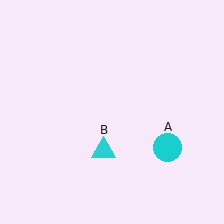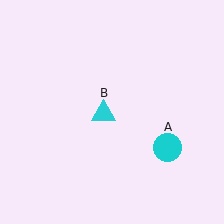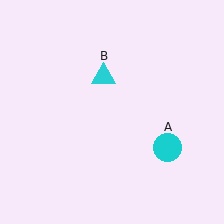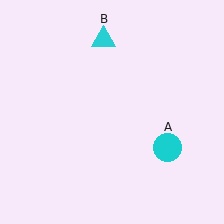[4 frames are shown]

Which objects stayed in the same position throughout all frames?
Cyan circle (object A) remained stationary.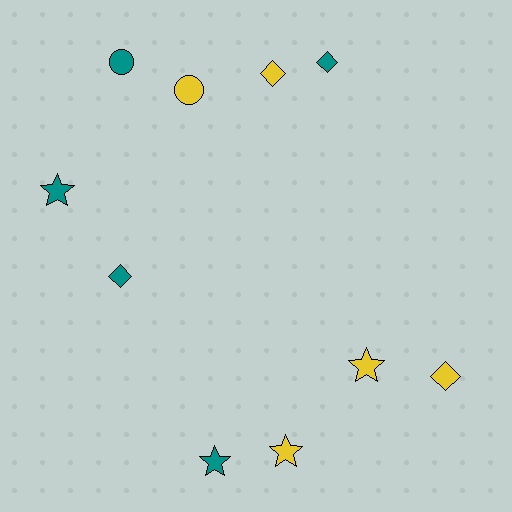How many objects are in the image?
There are 10 objects.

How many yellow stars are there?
There are 2 yellow stars.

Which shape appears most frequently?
Star, with 4 objects.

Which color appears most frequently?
Yellow, with 5 objects.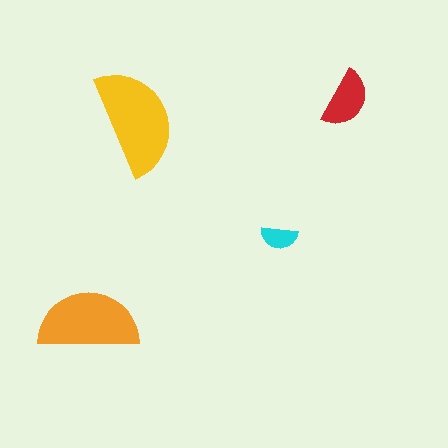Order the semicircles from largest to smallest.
the yellow one, the orange one, the red one, the cyan one.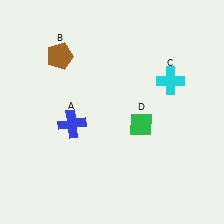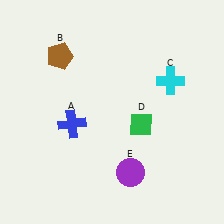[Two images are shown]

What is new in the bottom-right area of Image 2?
A purple circle (E) was added in the bottom-right area of Image 2.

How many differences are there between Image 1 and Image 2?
There is 1 difference between the two images.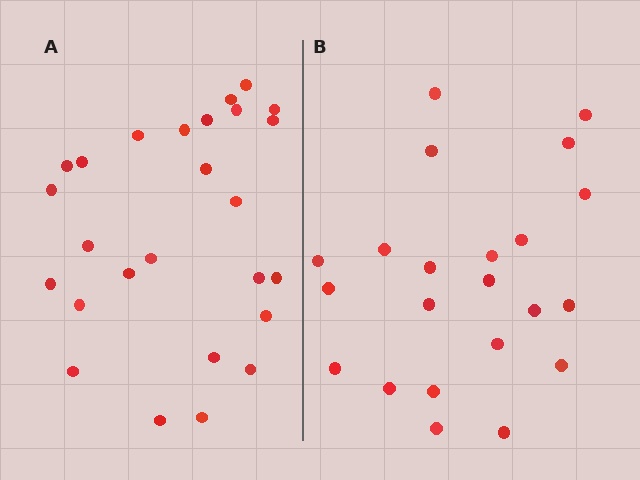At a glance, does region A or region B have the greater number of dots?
Region A (the left region) has more dots.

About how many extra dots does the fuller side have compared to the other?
Region A has about 4 more dots than region B.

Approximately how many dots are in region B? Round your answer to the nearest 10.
About 20 dots. (The exact count is 22, which rounds to 20.)